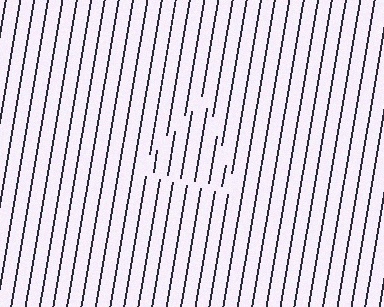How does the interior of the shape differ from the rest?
The interior of the shape contains the same grating, shifted by half a period — the contour is defined by the phase discontinuity where line-ends from the inner and outer gratings abut.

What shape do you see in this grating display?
An illusory triangle. The interior of the shape contains the same grating, shifted by half a period — the contour is defined by the phase discontinuity where line-ends from the inner and outer gratings abut.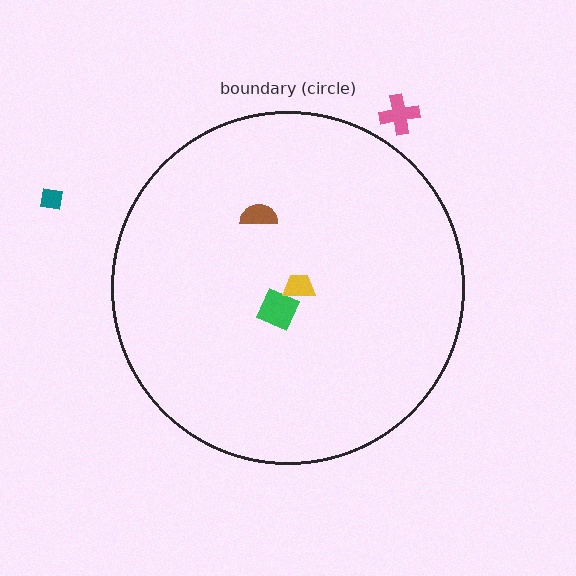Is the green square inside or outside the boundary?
Inside.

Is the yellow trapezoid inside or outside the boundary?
Inside.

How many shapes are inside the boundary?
3 inside, 2 outside.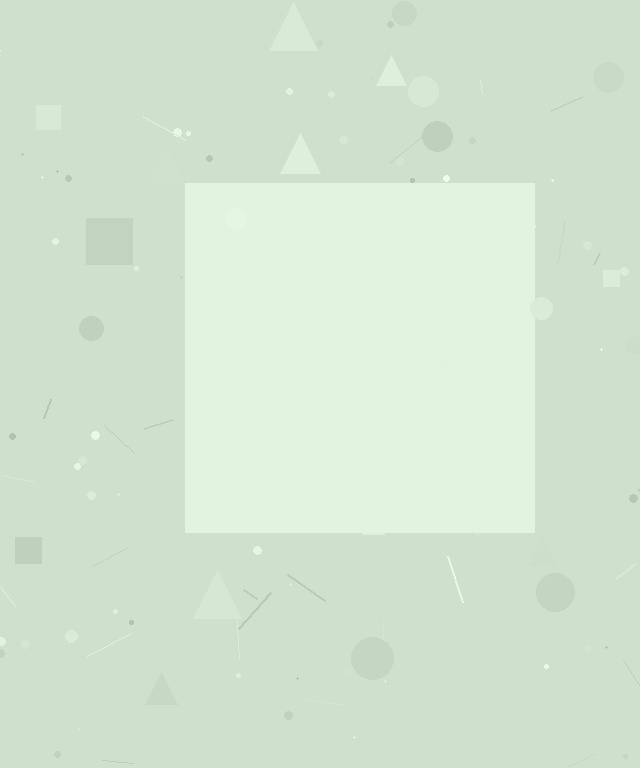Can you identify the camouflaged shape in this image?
The camouflaged shape is a square.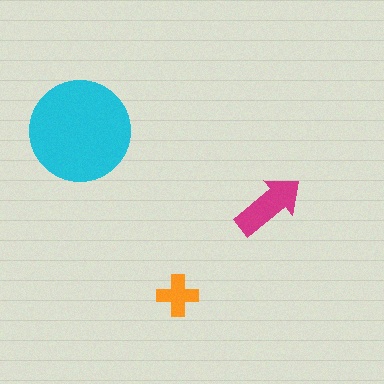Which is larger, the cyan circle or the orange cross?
The cyan circle.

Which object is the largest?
The cyan circle.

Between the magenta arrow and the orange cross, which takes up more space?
The magenta arrow.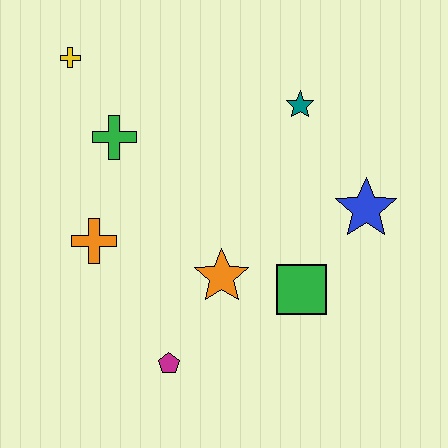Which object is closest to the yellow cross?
The green cross is closest to the yellow cross.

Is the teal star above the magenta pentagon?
Yes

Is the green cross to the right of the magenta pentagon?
No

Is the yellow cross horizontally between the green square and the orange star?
No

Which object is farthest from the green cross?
The blue star is farthest from the green cross.